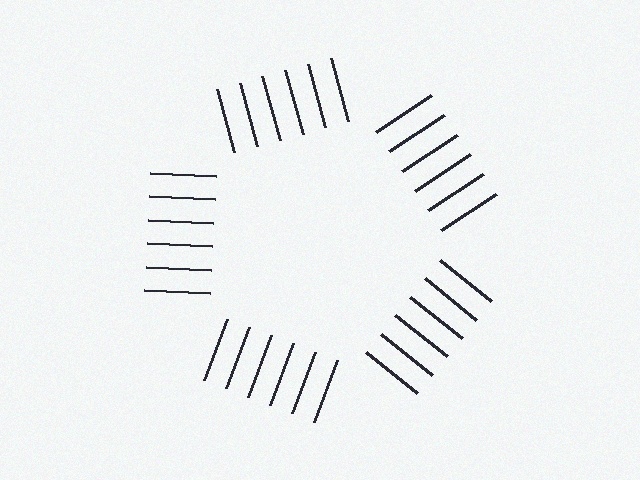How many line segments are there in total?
30 — 6 along each of the 5 edges.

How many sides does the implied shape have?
5 sides — the line-ends trace a pentagon.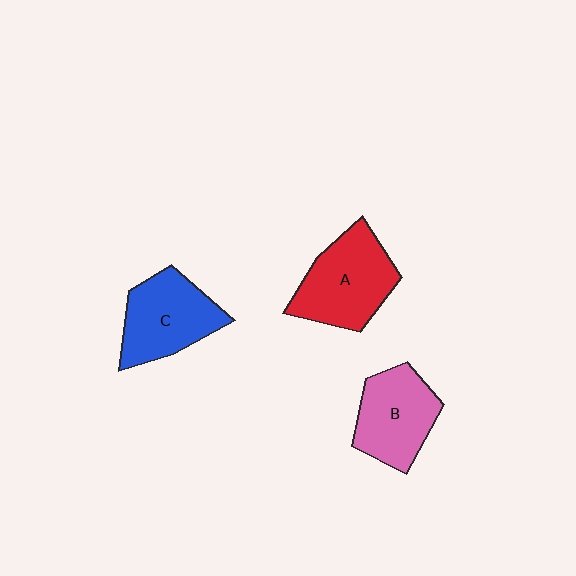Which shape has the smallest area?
Shape B (pink).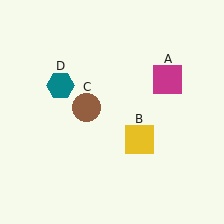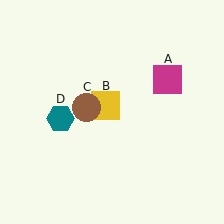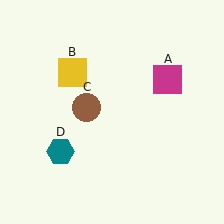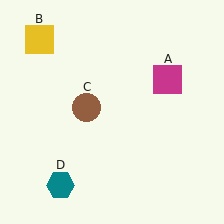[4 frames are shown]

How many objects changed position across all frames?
2 objects changed position: yellow square (object B), teal hexagon (object D).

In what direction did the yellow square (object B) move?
The yellow square (object B) moved up and to the left.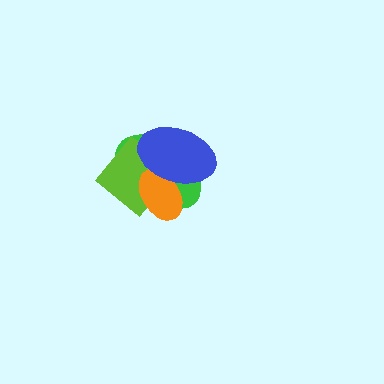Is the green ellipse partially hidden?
Yes, it is partially covered by another shape.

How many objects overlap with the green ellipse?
3 objects overlap with the green ellipse.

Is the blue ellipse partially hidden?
No, no other shape covers it.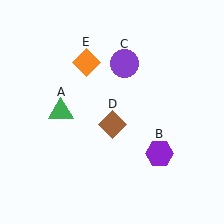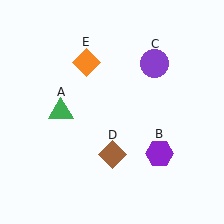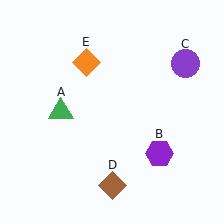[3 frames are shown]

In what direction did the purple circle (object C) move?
The purple circle (object C) moved right.